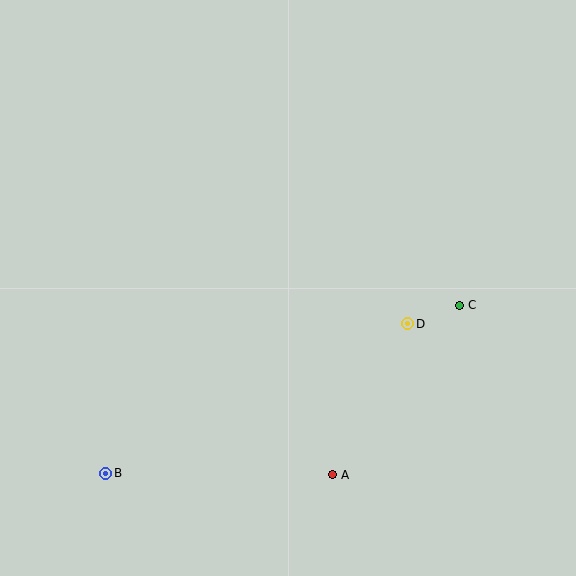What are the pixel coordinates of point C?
Point C is at (460, 305).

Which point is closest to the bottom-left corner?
Point B is closest to the bottom-left corner.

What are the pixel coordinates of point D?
Point D is at (408, 324).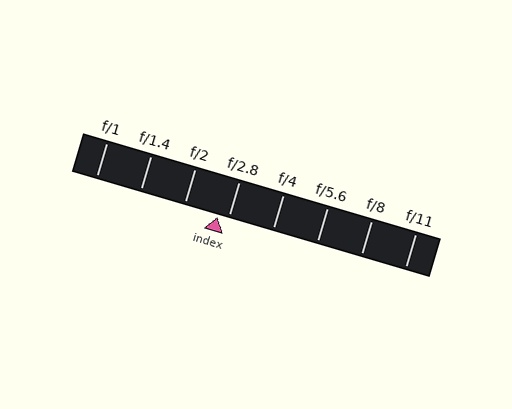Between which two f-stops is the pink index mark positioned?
The index mark is between f/2 and f/2.8.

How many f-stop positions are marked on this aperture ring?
There are 8 f-stop positions marked.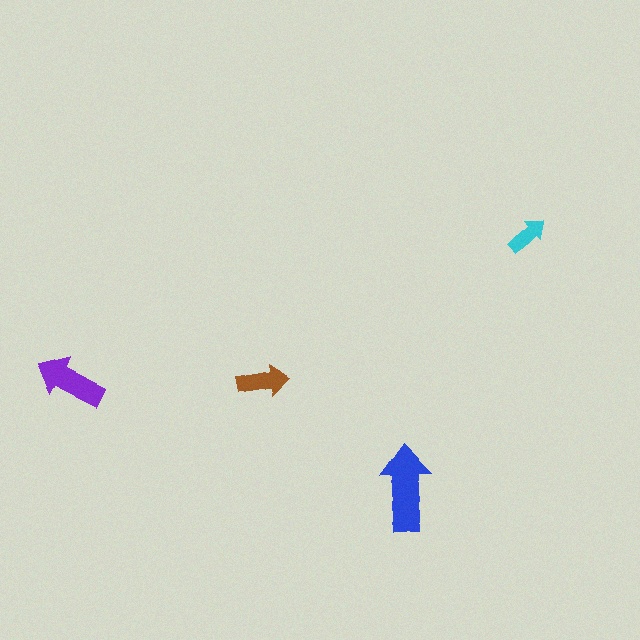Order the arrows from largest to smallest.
the blue one, the purple one, the brown one, the cyan one.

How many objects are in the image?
There are 4 objects in the image.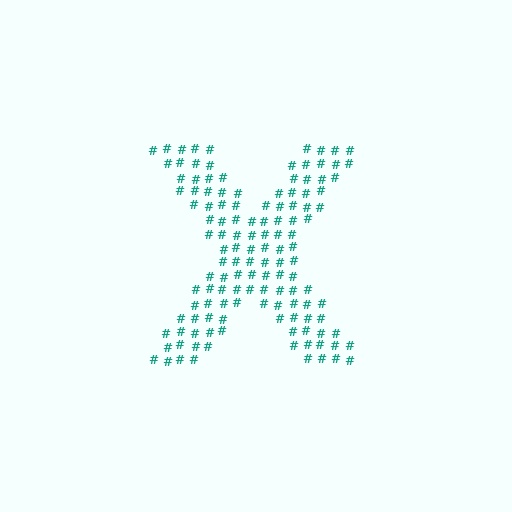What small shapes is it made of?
It is made of small hash symbols.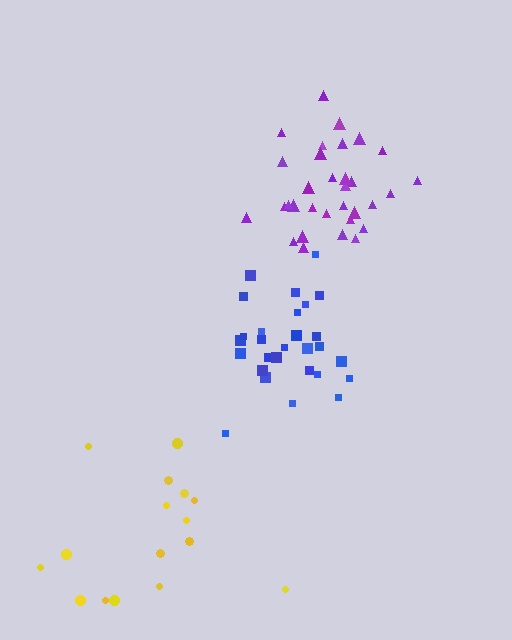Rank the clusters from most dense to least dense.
blue, purple, yellow.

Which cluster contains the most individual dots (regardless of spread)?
Purple (32).